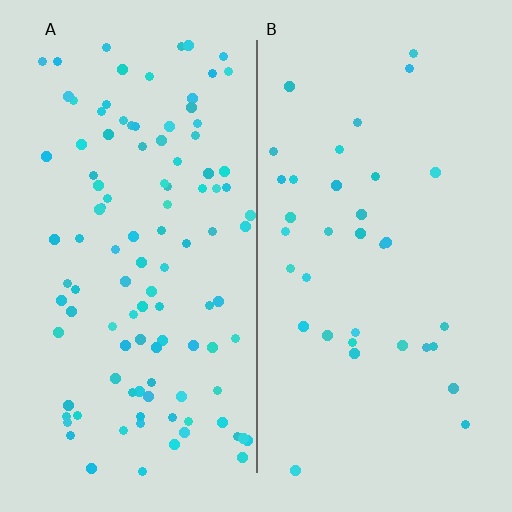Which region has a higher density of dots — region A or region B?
A (the left).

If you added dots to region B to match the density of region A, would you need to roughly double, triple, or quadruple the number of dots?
Approximately triple.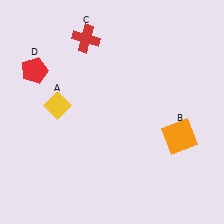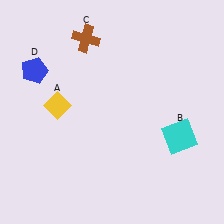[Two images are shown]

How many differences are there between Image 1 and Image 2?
There are 3 differences between the two images.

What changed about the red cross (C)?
In Image 1, C is red. In Image 2, it changed to brown.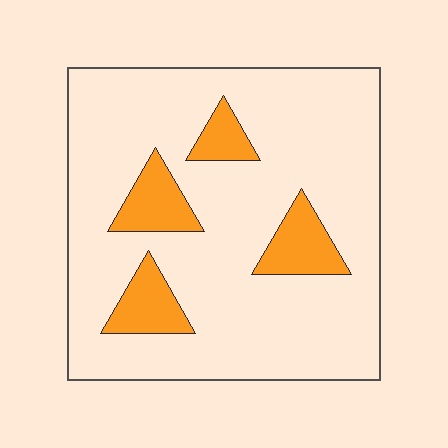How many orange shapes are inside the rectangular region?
4.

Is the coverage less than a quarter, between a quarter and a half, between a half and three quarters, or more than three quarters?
Less than a quarter.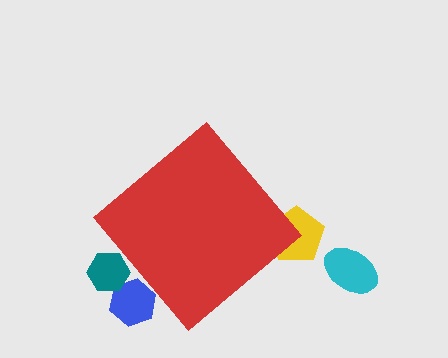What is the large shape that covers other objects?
A red diamond.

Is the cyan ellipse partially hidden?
No, the cyan ellipse is fully visible.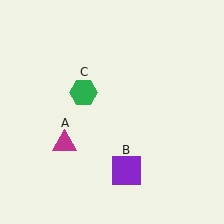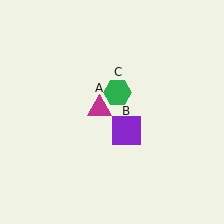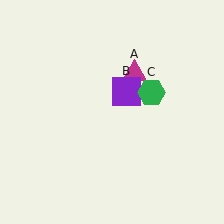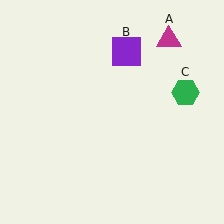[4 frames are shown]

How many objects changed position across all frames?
3 objects changed position: magenta triangle (object A), purple square (object B), green hexagon (object C).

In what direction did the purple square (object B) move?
The purple square (object B) moved up.